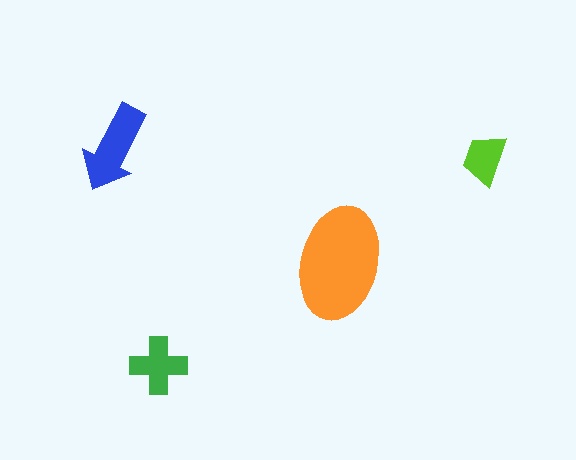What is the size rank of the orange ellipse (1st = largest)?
1st.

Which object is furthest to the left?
The blue arrow is leftmost.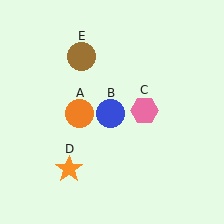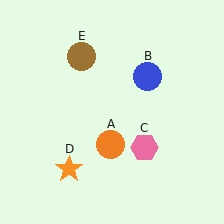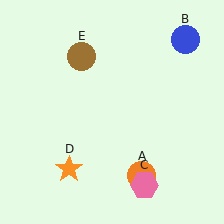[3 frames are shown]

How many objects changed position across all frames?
3 objects changed position: orange circle (object A), blue circle (object B), pink hexagon (object C).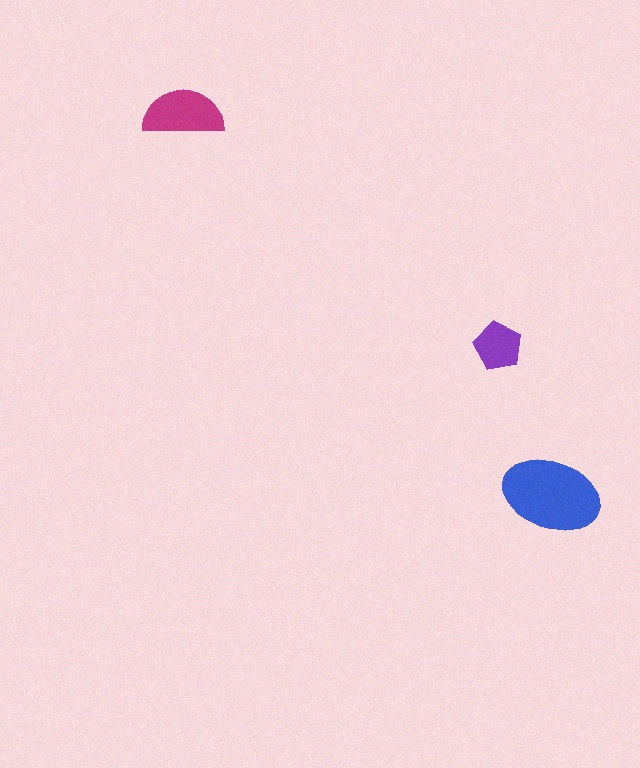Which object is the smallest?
The purple pentagon.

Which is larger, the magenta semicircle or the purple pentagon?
The magenta semicircle.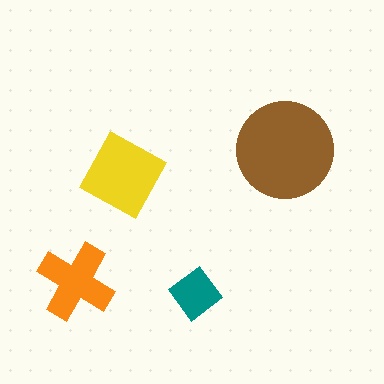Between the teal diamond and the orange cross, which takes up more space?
The orange cross.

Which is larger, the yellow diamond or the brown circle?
The brown circle.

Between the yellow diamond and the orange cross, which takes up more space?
The yellow diamond.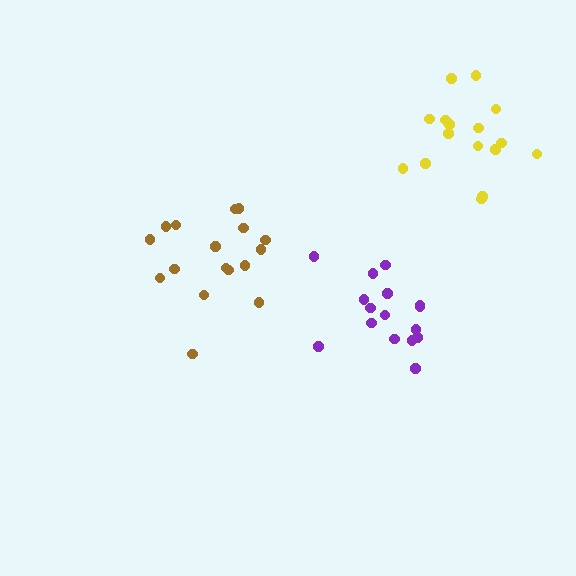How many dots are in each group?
Group 1: 17 dots, Group 2: 16 dots, Group 3: 16 dots (49 total).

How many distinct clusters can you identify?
There are 3 distinct clusters.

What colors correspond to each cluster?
The clusters are colored: brown, yellow, purple.